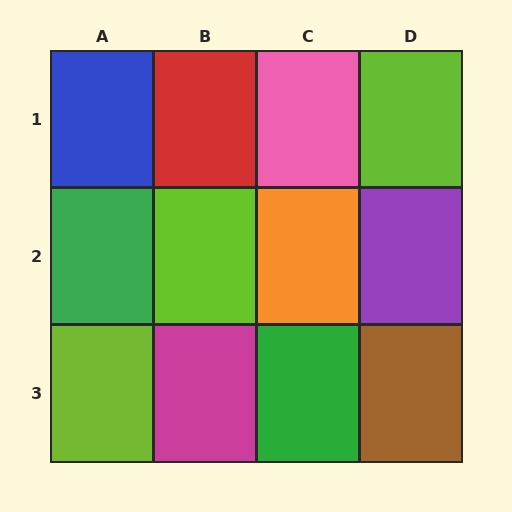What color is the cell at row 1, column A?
Blue.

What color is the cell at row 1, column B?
Red.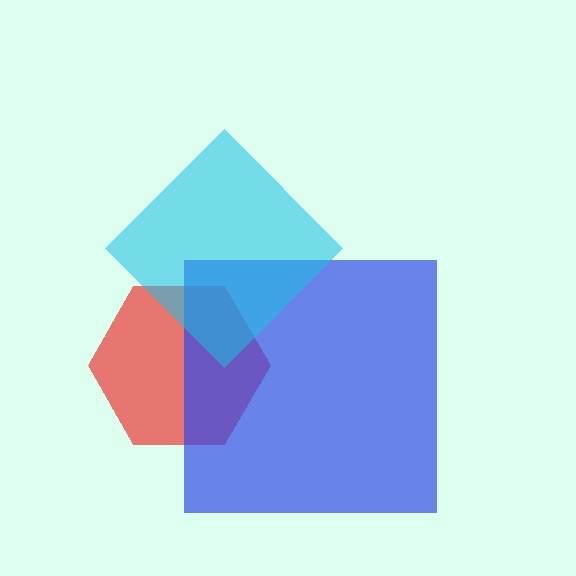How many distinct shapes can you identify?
There are 3 distinct shapes: a red hexagon, a blue square, a cyan diamond.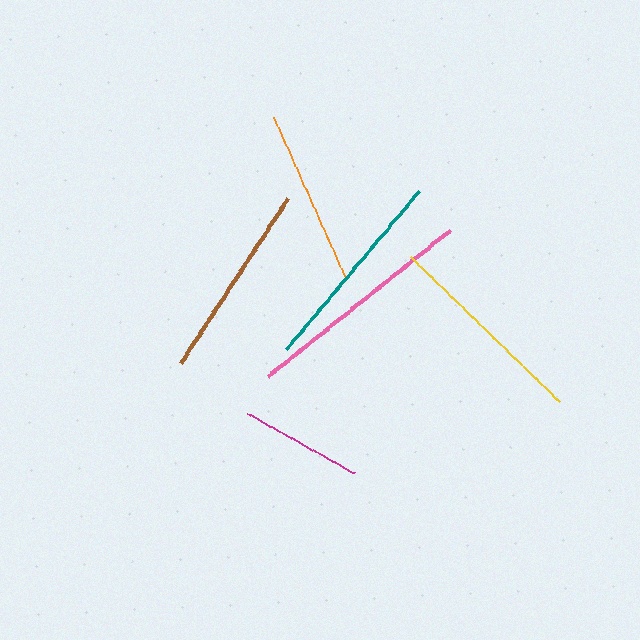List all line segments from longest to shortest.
From longest to shortest: pink, yellow, teal, brown, orange, magenta.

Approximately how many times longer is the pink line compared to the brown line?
The pink line is approximately 1.2 times the length of the brown line.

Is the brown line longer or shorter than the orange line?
The brown line is longer than the orange line.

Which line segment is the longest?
The pink line is the longest at approximately 233 pixels.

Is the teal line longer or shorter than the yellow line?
The yellow line is longer than the teal line.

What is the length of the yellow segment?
The yellow segment is approximately 209 pixels long.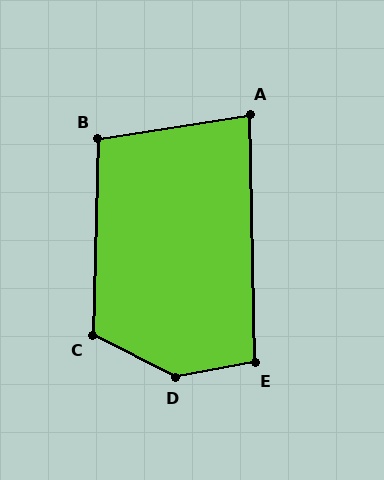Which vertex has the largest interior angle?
D, at approximately 143 degrees.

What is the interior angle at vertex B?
Approximately 100 degrees (obtuse).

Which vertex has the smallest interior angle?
A, at approximately 82 degrees.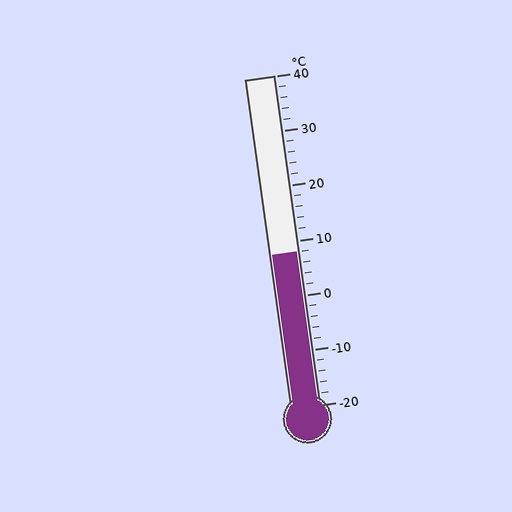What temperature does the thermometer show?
The thermometer shows approximately 8°C.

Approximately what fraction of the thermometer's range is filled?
The thermometer is filled to approximately 45% of its range.